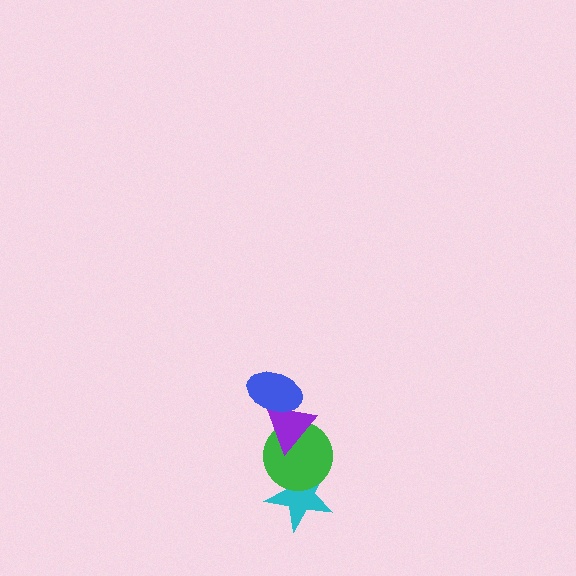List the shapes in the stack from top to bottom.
From top to bottom: the blue ellipse, the purple triangle, the green circle, the cyan star.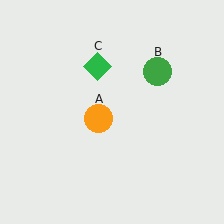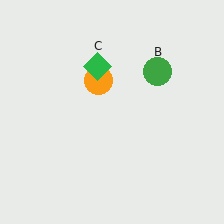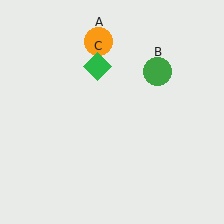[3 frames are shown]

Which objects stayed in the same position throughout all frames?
Green circle (object B) and green diamond (object C) remained stationary.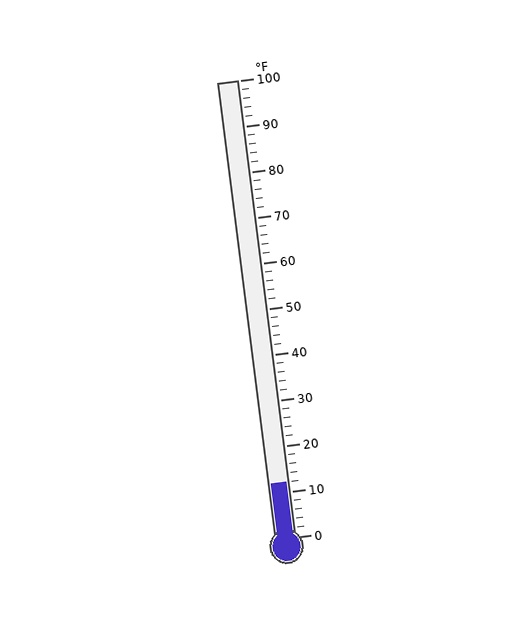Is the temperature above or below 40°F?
The temperature is below 40°F.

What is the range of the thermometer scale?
The thermometer scale ranges from 0°F to 100°F.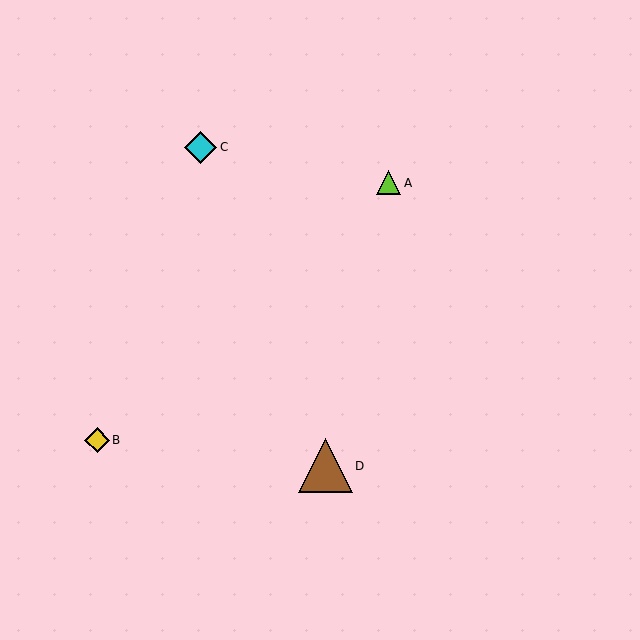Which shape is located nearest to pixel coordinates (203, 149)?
The cyan diamond (labeled C) at (201, 147) is nearest to that location.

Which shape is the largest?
The brown triangle (labeled D) is the largest.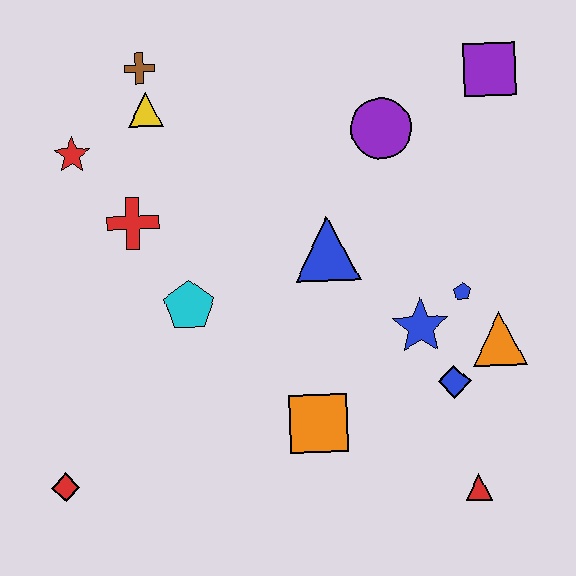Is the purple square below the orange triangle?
No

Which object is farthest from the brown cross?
The red triangle is farthest from the brown cross.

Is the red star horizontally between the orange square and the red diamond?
Yes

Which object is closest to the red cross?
The red star is closest to the red cross.